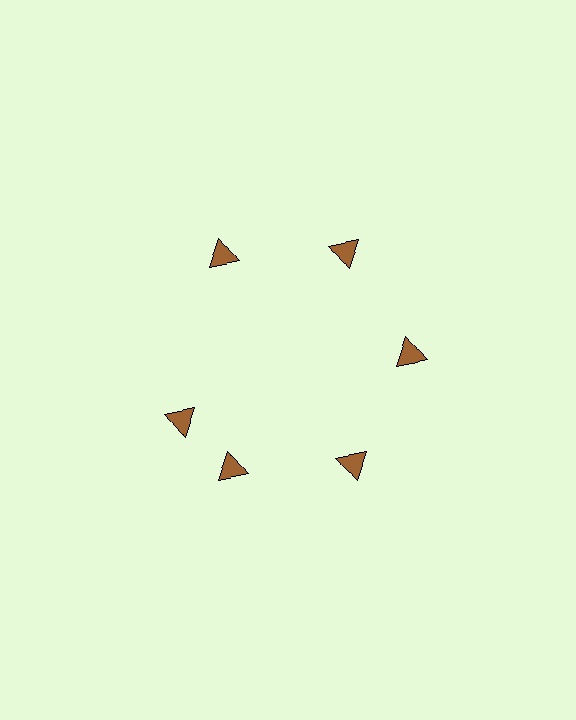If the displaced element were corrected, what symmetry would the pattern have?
It would have 6-fold rotational symmetry — the pattern would map onto itself every 60 degrees.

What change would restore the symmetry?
The symmetry would be restored by rotating it back into even spacing with its neighbors so that all 6 triangles sit at equal angles and equal distance from the center.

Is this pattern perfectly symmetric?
No. The 6 brown triangles are arranged in a ring, but one element near the 9 o'clock position is rotated out of alignment along the ring, breaking the 6-fold rotational symmetry.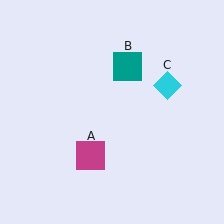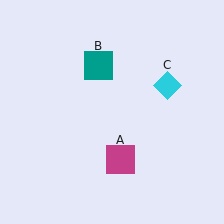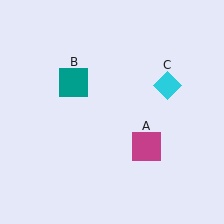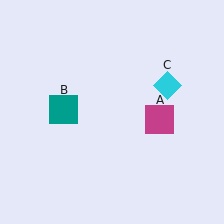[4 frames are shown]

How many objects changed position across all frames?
2 objects changed position: magenta square (object A), teal square (object B).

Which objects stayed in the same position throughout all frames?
Cyan diamond (object C) remained stationary.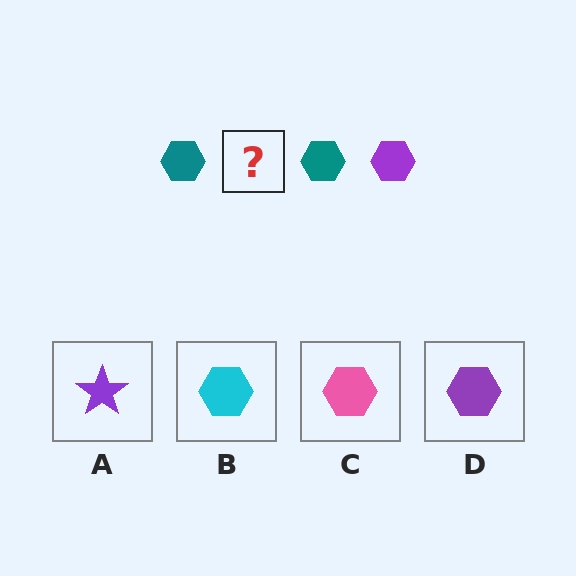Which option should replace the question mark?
Option D.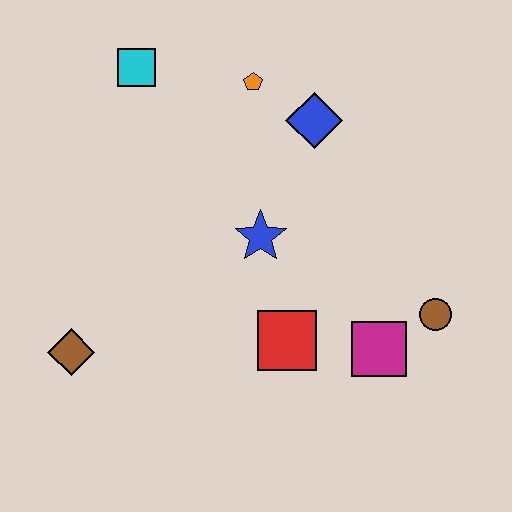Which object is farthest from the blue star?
The brown diamond is farthest from the blue star.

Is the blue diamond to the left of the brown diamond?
No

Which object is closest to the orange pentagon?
The blue diamond is closest to the orange pentagon.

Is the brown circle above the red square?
Yes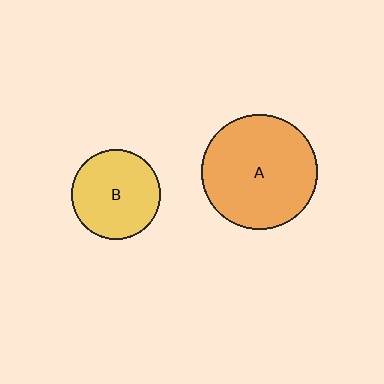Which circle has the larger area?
Circle A (orange).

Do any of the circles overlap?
No, none of the circles overlap.